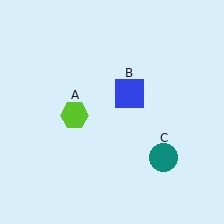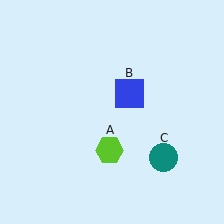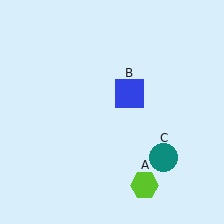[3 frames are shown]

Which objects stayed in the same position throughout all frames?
Blue square (object B) and teal circle (object C) remained stationary.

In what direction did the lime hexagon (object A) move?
The lime hexagon (object A) moved down and to the right.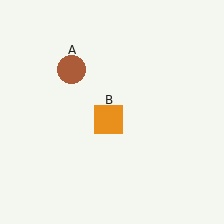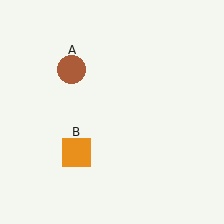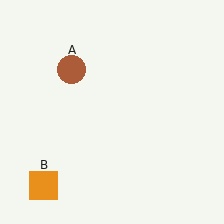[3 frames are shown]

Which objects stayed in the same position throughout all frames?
Brown circle (object A) remained stationary.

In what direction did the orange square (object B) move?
The orange square (object B) moved down and to the left.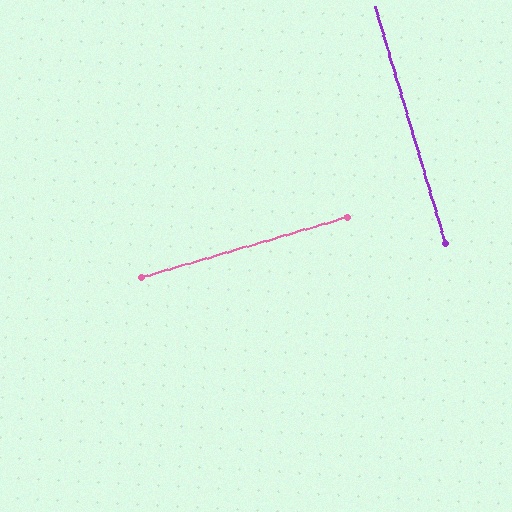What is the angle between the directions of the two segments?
Approximately 90 degrees.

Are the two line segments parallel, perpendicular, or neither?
Perpendicular — they meet at approximately 90°.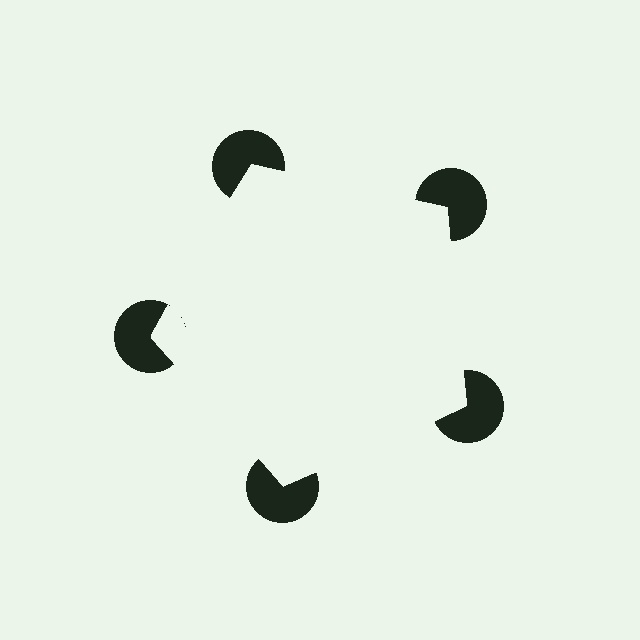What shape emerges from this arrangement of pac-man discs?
An illusory pentagon — its edges are inferred from the aligned wedge cuts in the pac-man discs, not physically drawn.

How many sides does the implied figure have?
5 sides.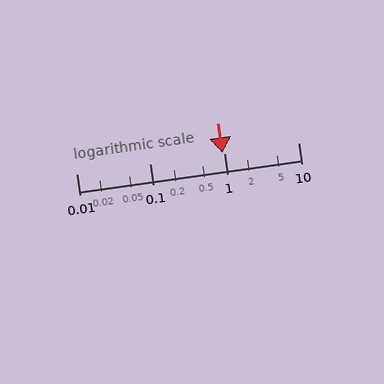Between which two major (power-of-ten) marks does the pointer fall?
The pointer is between 0.1 and 1.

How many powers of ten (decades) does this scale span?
The scale spans 3 decades, from 0.01 to 10.